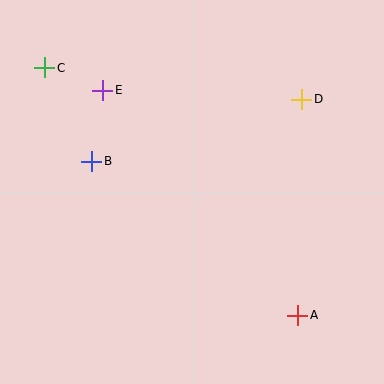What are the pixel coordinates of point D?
Point D is at (302, 99).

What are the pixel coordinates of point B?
Point B is at (92, 161).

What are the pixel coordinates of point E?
Point E is at (103, 90).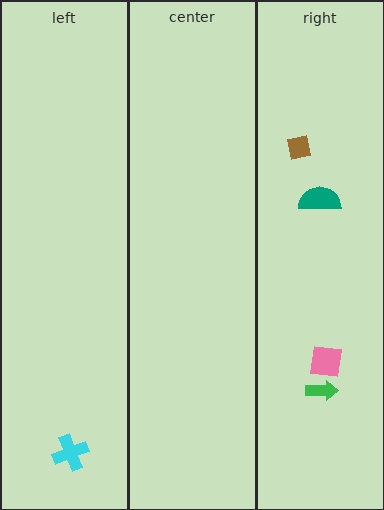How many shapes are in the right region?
4.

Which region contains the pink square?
The right region.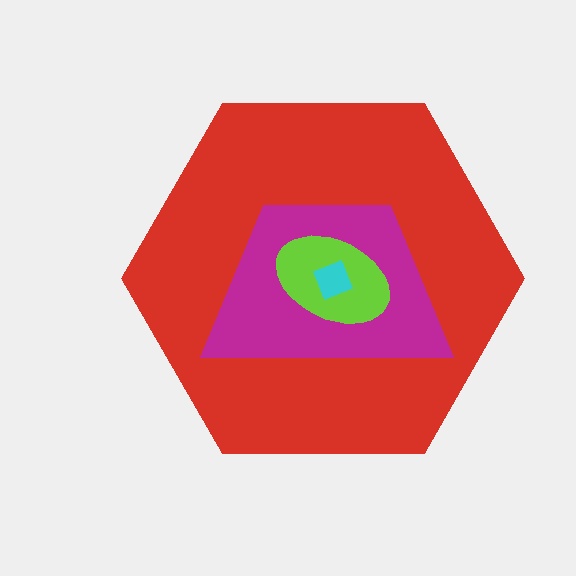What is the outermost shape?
The red hexagon.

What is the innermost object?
The cyan square.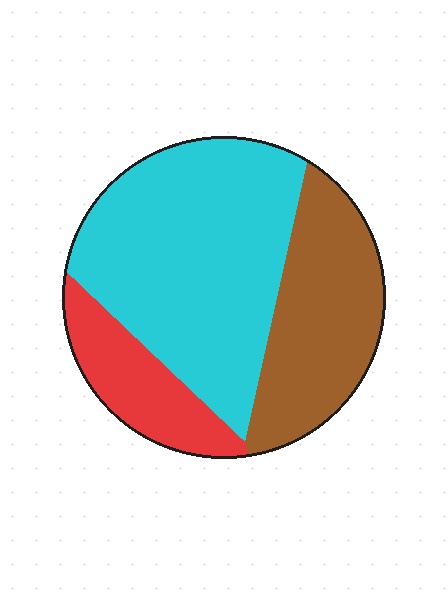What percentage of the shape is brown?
Brown takes up about one third (1/3) of the shape.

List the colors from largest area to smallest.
From largest to smallest: cyan, brown, red.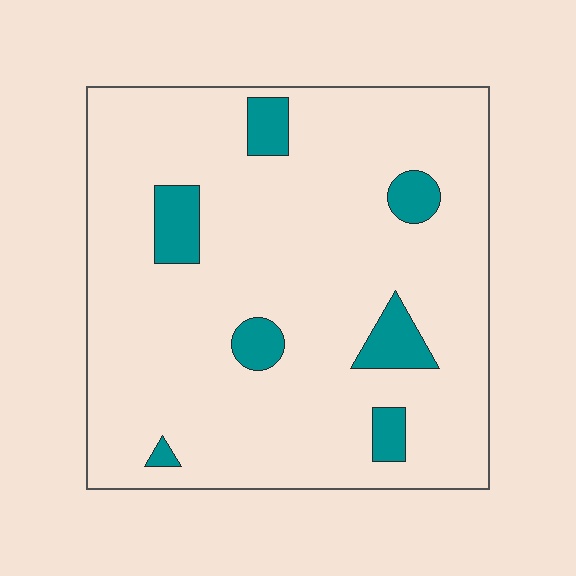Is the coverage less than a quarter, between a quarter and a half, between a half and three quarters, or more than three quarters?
Less than a quarter.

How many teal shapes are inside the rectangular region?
7.